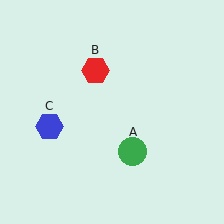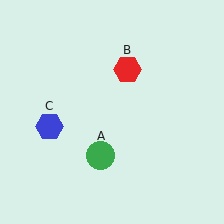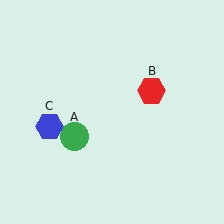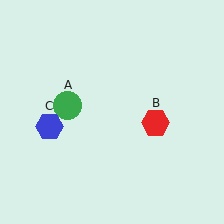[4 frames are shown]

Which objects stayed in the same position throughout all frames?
Blue hexagon (object C) remained stationary.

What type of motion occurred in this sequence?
The green circle (object A), red hexagon (object B) rotated clockwise around the center of the scene.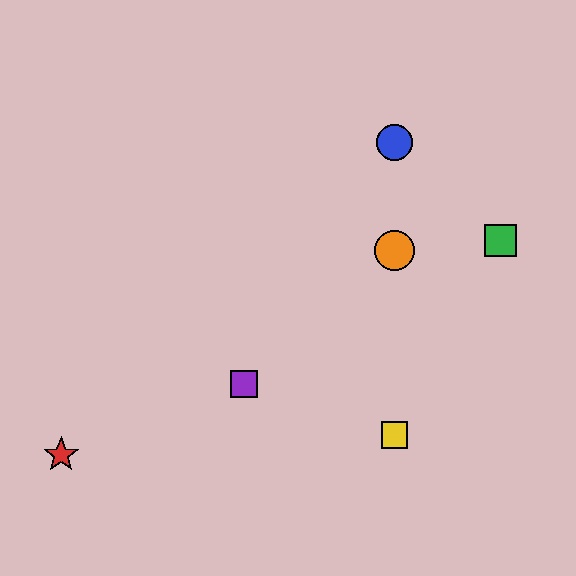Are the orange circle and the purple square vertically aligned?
No, the orange circle is at x≈394 and the purple square is at x≈244.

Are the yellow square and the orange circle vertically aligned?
Yes, both are at x≈394.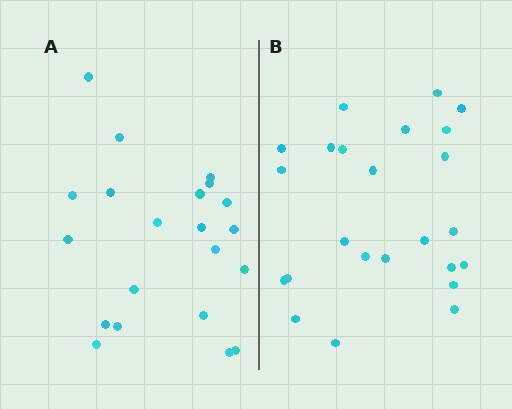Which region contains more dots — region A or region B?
Region B (the right region) has more dots.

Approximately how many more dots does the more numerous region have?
Region B has just a few more — roughly 2 or 3 more dots than region A.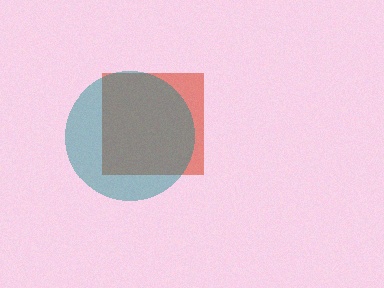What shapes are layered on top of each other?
The layered shapes are: a red square, a teal circle.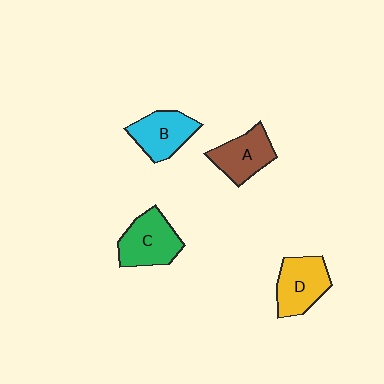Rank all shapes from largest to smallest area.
From largest to smallest: C (green), D (yellow), B (cyan), A (brown).